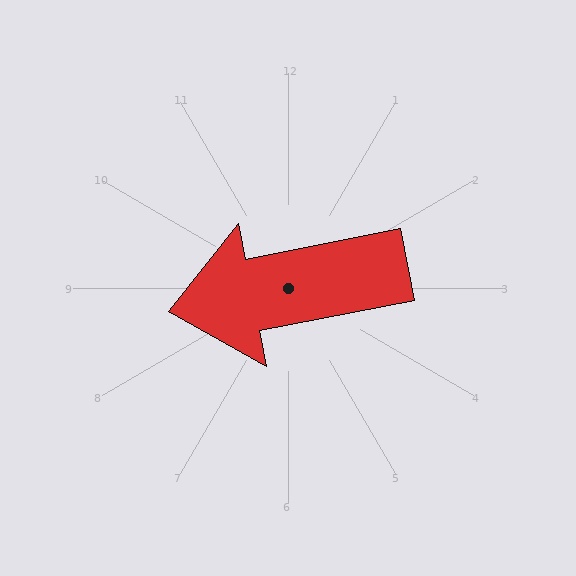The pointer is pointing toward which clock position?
Roughly 9 o'clock.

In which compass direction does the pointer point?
West.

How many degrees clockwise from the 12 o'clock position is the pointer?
Approximately 259 degrees.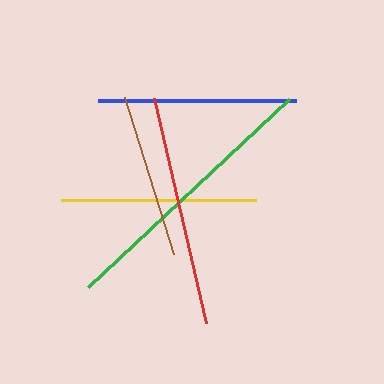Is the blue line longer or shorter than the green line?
The green line is longer than the blue line.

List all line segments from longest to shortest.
From longest to shortest: green, red, blue, yellow, brown.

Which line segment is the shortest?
The brown line is the shortest at approximately 165 pixels.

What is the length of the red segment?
The red segment is approximately 231 pixels long.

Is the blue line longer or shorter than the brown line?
The blue line is longer than the brown line.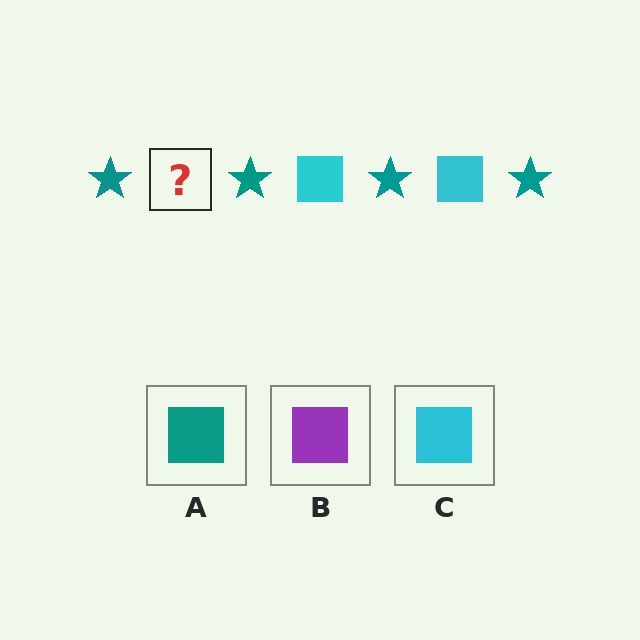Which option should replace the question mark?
Option C.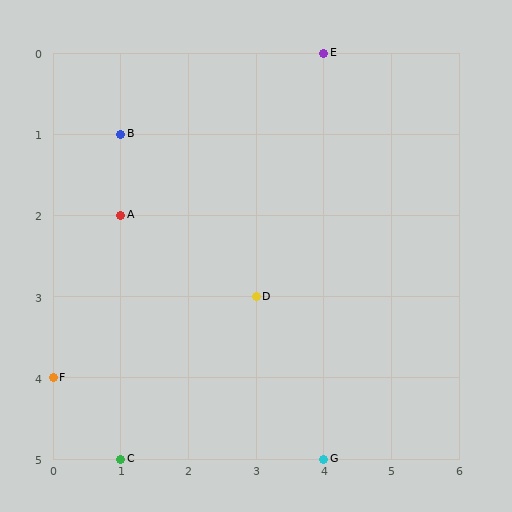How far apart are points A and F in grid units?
Points A and F are 1 column and 2 rows apart (about 2.2 grid units diagonally).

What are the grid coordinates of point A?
Point A is at grid coordinates (1, 2).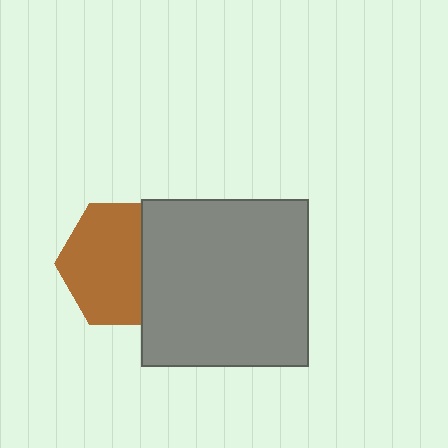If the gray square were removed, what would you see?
You would see the complete brown hexagon.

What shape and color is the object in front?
The object in front is a gray square.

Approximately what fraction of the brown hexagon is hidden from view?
Roughly 34% of the brown hexagon is hidden behind the gray square.